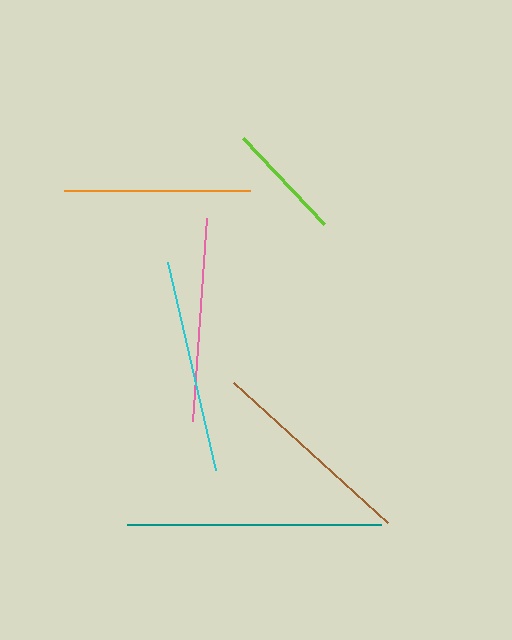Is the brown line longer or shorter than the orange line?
The brown line is longer than the orange line.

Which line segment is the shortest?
The lime line is the shortest at approximately 117 pixels.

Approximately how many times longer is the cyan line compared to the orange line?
The cyan line is approximately 1.1 times the length of the orange line.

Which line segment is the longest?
The teal line is the longest at approximately 254 pixels.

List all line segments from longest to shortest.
From longest to shortest: teal, cyan, brown, pink, orange, lime.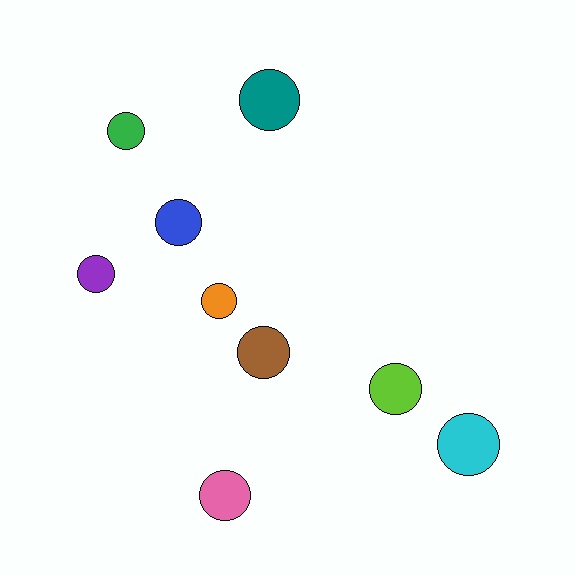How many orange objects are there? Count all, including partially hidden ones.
There is 1 orange object.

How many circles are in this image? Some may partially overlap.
There are 9 circles.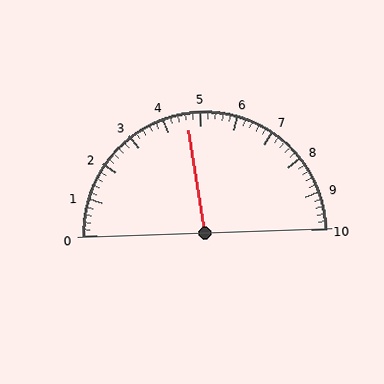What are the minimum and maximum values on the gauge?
The gauge ranges from 0 to 10.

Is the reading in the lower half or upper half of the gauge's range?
The reading is in the lower half of the range (0 to 10).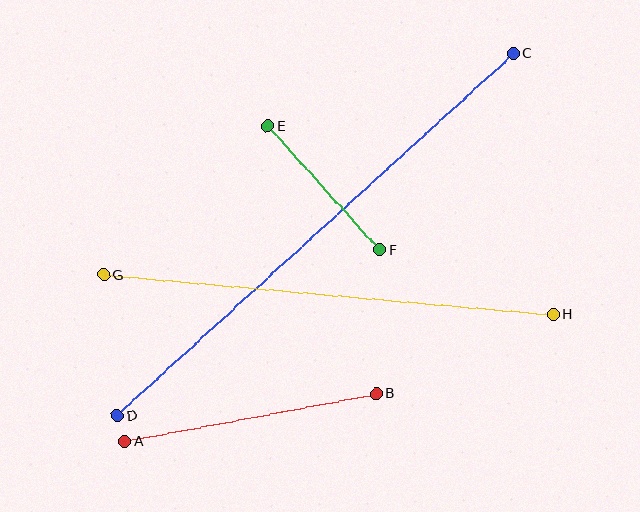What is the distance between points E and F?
The distance is approximately 167 pixels.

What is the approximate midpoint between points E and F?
The midpoint is at approximately (324, 188) pixels.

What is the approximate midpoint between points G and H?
The midpoint is at approximately (328, 295) pixels.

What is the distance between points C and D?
The distance is approximately 537 pixels.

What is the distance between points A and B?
The distance is approximately 256 pixels.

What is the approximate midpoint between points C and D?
The midpoint is at approximately (315, 235) pixels.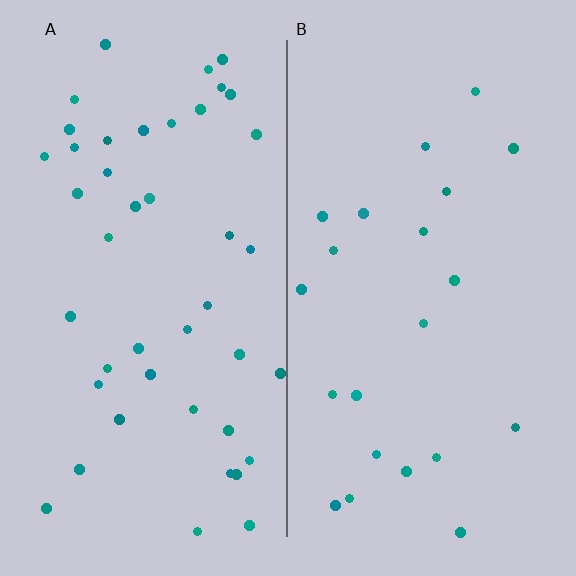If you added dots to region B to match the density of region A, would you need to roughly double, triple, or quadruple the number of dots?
Approximately double.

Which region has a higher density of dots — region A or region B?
A (the left).